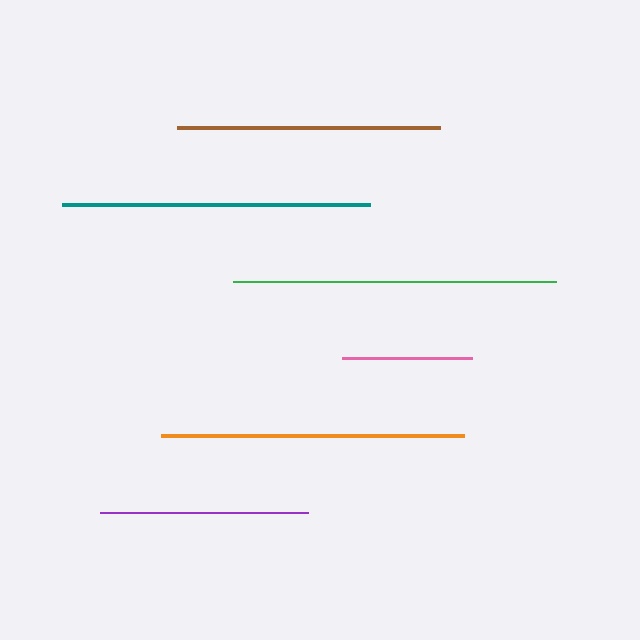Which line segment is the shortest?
The pink line is the shortest at approximately 131 pixels.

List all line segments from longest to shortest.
From longest to shortest: green, teal, orange, brown, purple, pink.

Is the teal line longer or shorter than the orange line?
The teal line is longer than the orange line.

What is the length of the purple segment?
The purple segment is approximately 208 pixels long.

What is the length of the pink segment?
The pink segment is approximately 131 pixels long.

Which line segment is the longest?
The green line is the longest at approximately 323 pixels.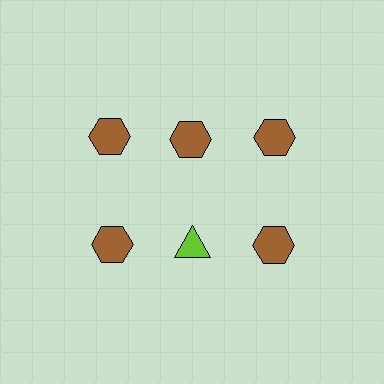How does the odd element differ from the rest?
It differs in both color (lime instead of brown) and shape (triangle instead of hexagon).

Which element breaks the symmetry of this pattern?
The lime triangle in the second row, second from left column breaks the symmetry. All other shapes are brown hexagons.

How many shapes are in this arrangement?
There are 6 shapes arranged in a grid pattern.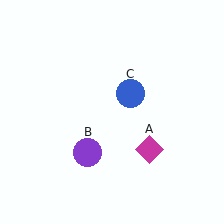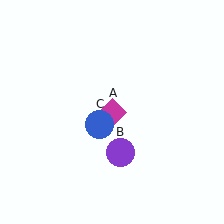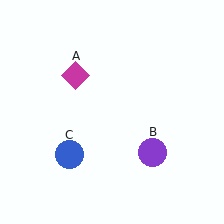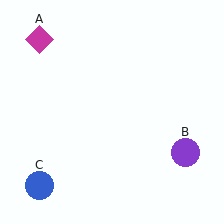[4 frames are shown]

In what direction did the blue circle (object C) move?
The blue circle (object C) moved down and to the left.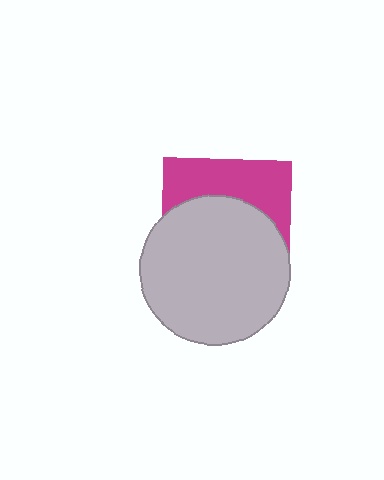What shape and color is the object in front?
The object in front is a light gray circle.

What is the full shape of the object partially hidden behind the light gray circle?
The partially hidden object is a magenta square.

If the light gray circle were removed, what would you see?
You would see the complete magenta square.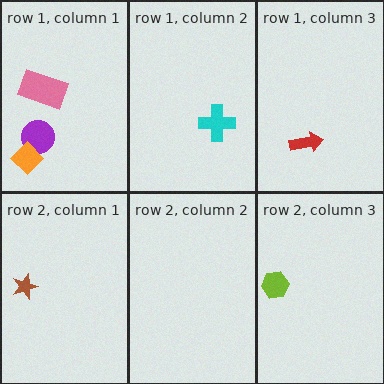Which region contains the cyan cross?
The row 1, column 2 region.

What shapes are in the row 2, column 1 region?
The brown star.